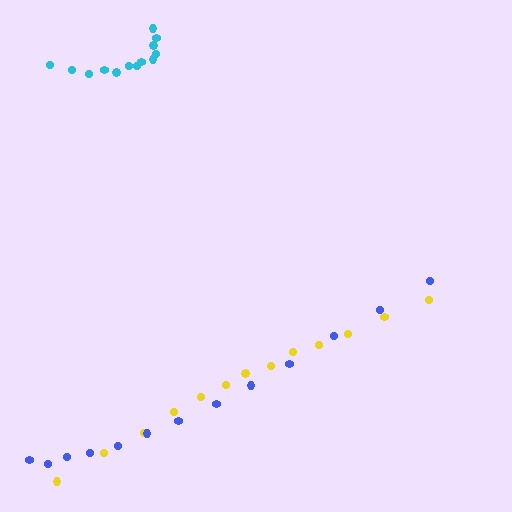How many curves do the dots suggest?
There are 3 distinct paths.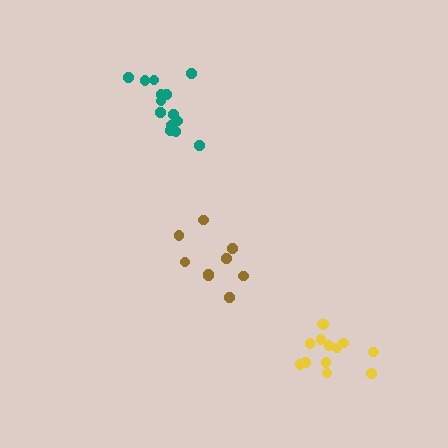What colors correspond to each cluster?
The clusters are colored: brown, teal, yellow.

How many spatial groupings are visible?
There are 3 spatial groupings.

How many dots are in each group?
Group 1: 9 dots, Group 2: 14 dots, Group 3: 13 dots (36 total).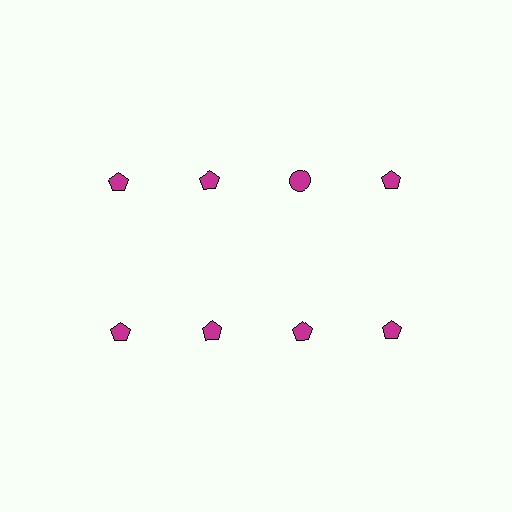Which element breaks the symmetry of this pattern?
The magenta circle in the top row, center column breaks the symmetry. All other shapes are magenta pentagons.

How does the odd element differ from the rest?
It has a different shape: circle instead of pentagon.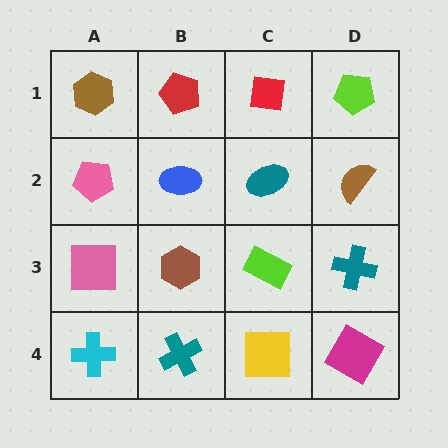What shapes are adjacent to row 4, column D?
A teal cross (row 3, column D), a yellow square (row 4, column C).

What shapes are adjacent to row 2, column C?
A red square (row 1, column C), a lime rectangle (row 3, column C), a blue ellipse (row 2, column B), a brown semicircle (row 2, column D).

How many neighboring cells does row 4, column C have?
3.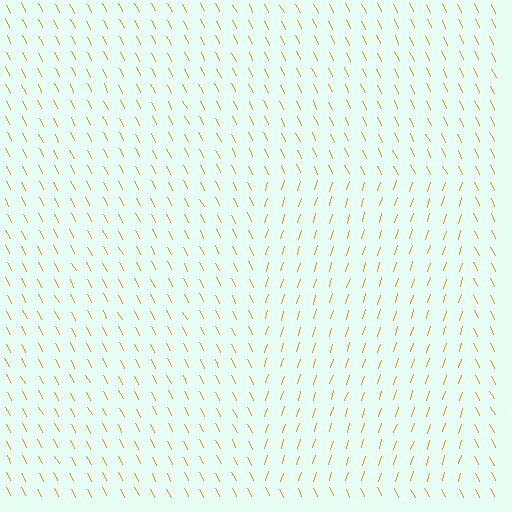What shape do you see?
I see a rectangle.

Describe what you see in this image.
The image is filled with small orange line segments. A rectangle region in the image has lines oriented differently from the surrounding lines, creating a visible texture boundary.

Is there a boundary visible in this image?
Yes, there is a texture boundary formed by a change in line orientation.